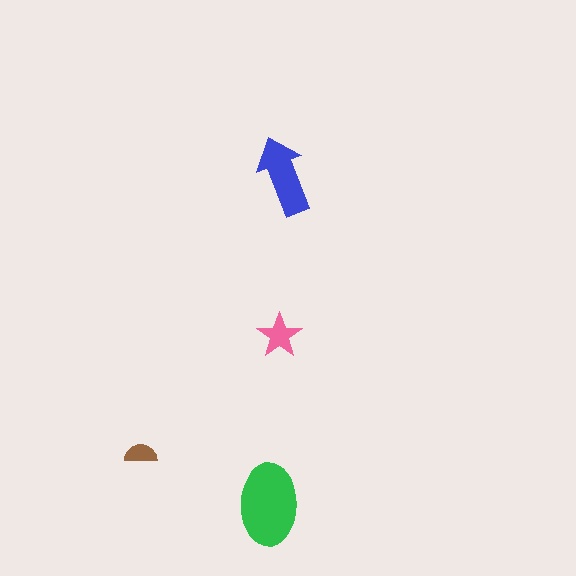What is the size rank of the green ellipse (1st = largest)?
1st.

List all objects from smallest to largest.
The brown semicircle, the pink star, the blue arrow, the green ellipse.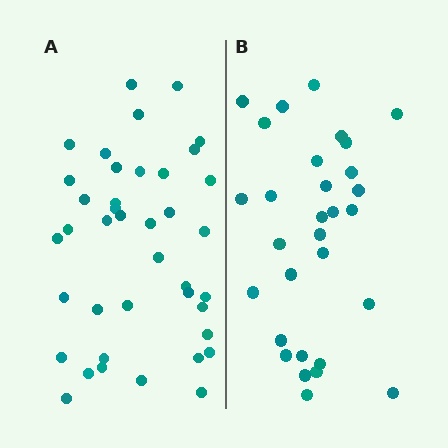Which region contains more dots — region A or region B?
Region A (the left region) has more dots.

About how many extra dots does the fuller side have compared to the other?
Region A has roughly 10 or so more dots than region B.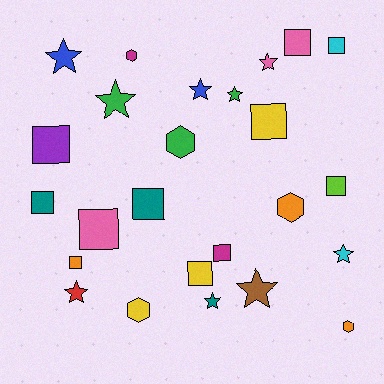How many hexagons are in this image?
There are 5 hexagons.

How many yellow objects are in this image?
There are 3 yellow objects.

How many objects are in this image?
There are 25 objects.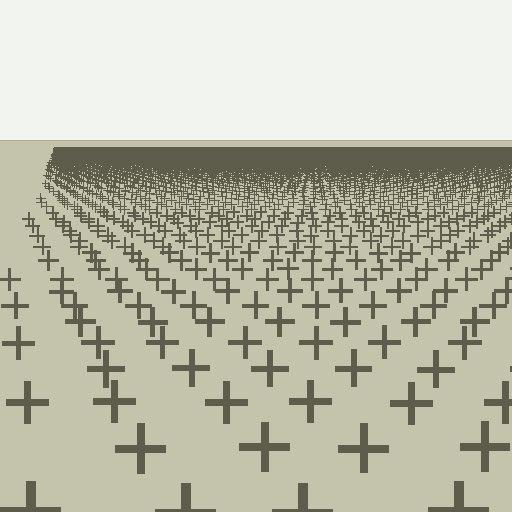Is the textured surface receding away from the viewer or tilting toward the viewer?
The surface is receding away from the viewer. Texture elements get smaller and denser toward the top.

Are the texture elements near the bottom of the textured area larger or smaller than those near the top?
Larger. Near the bottom, elements are closer to the viewer and appear at a bigger on-screen size.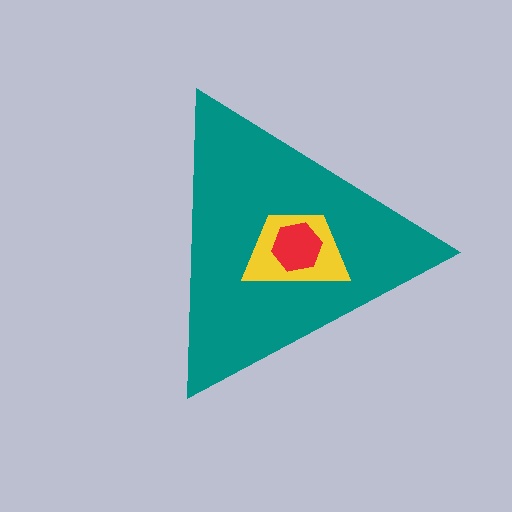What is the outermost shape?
The teal triangle.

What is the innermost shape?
The red hexagon.